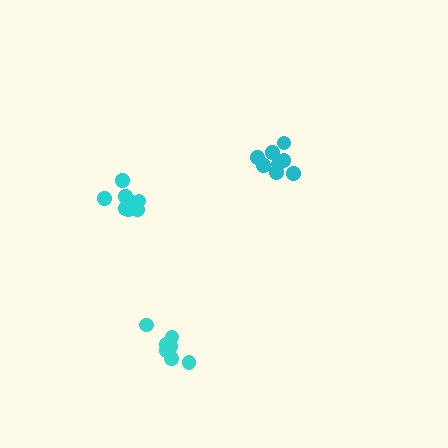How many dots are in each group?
Group 1: 8 dots, Group 2: 9 dots, Group 3: 8 dots (25 total).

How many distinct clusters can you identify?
There are 3 distinct clusters.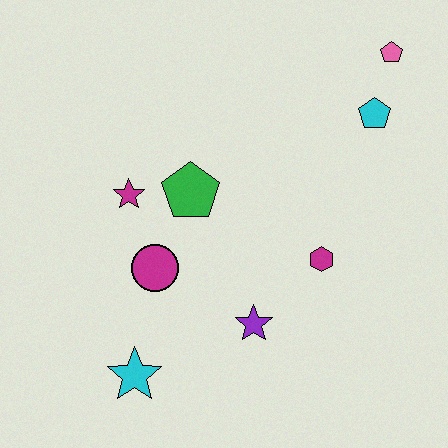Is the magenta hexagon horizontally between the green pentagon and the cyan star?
No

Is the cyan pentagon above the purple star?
Yes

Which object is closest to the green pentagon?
The magenta star is closest to the green pentagon.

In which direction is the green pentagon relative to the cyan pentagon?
The green pentagon is to the left of the cyan pentagon.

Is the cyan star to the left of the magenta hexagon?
Yes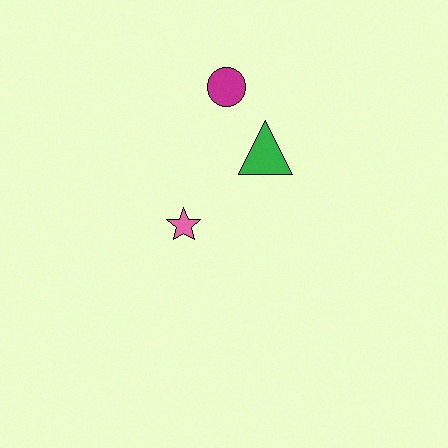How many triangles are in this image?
There is 1 triangle.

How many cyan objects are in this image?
There are no cyan objects.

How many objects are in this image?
There are 3 objects.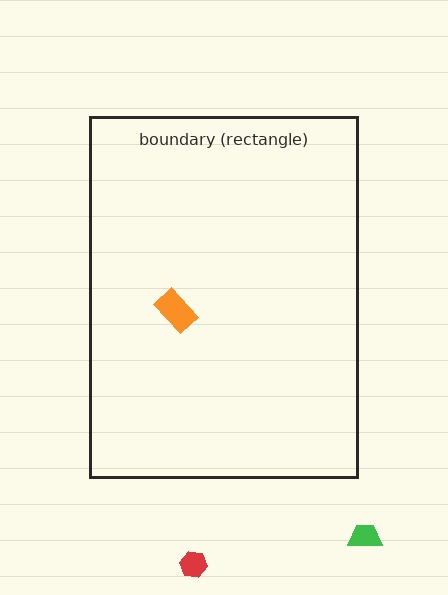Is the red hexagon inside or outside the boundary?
Outside.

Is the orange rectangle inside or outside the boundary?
Inside.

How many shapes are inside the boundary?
1 inside, 2 outside.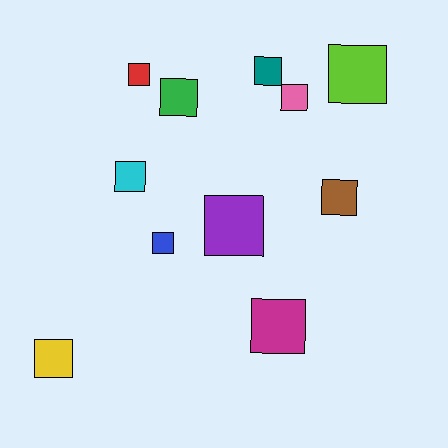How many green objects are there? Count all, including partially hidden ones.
There is 1 green object.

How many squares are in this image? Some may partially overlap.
There are 11 squares.